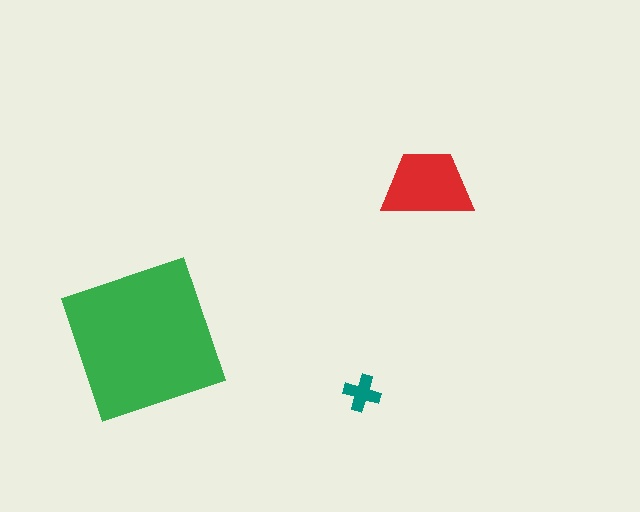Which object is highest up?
The red trapezoid is topmost.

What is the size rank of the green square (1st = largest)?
1st.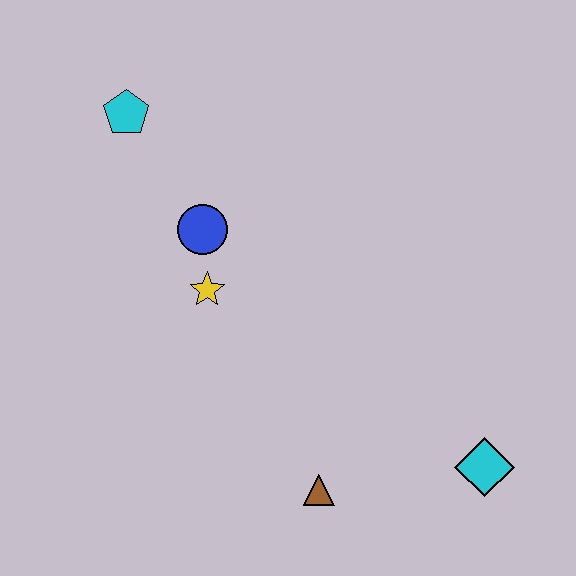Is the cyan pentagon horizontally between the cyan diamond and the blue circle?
No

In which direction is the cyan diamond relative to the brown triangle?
The cyan diamond is to the right of the brown triangle.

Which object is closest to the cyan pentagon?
The blue circle is closest to the cyan pentagon.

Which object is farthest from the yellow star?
The cyan diamond is farthest from the yellow star.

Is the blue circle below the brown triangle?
No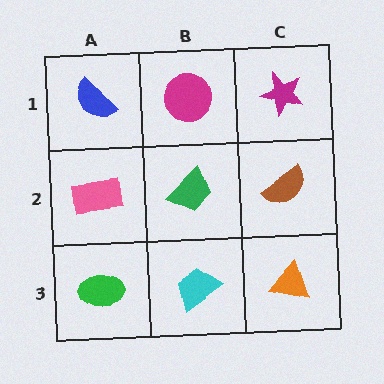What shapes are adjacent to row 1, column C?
A brown semicircle (row 2, column C), a magenta circle (row 1, column B).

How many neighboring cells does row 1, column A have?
2.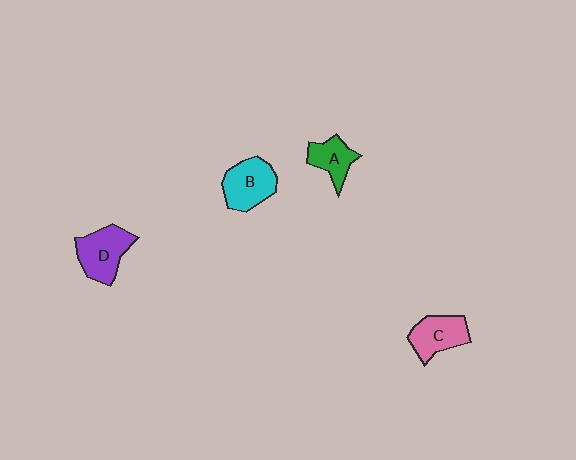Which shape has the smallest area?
Shape A (green).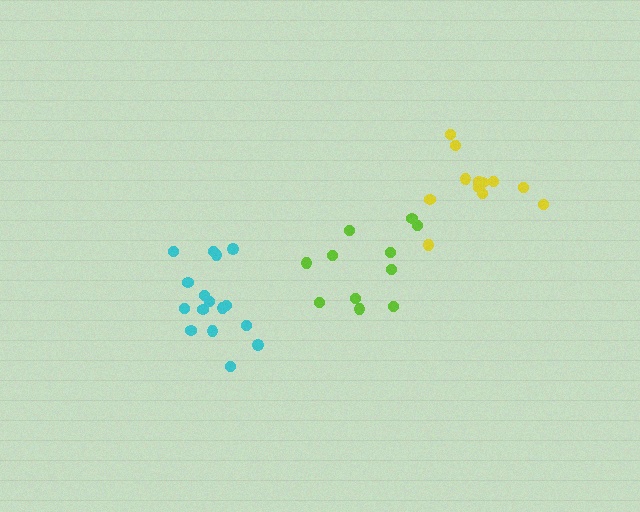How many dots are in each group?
Group 1: 13 dots, Group 2: 11 dots, Group 3: 16 dots (40 total).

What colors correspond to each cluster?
The clusters are colored: yellow, lime, cyan.